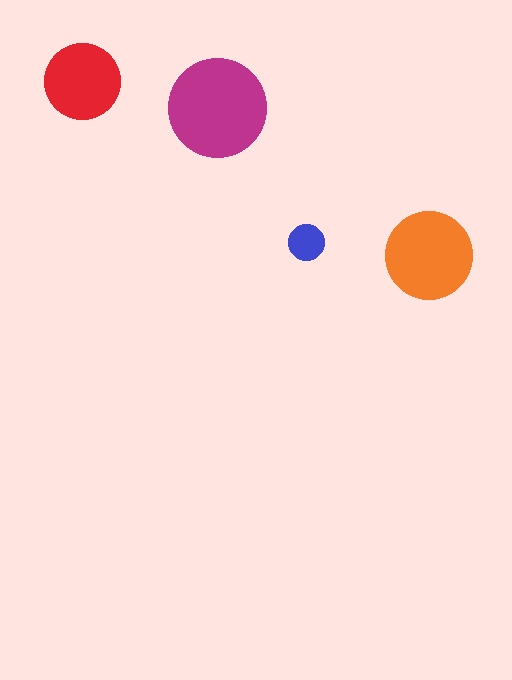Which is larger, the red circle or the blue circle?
The red one.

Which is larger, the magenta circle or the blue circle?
The magenta one.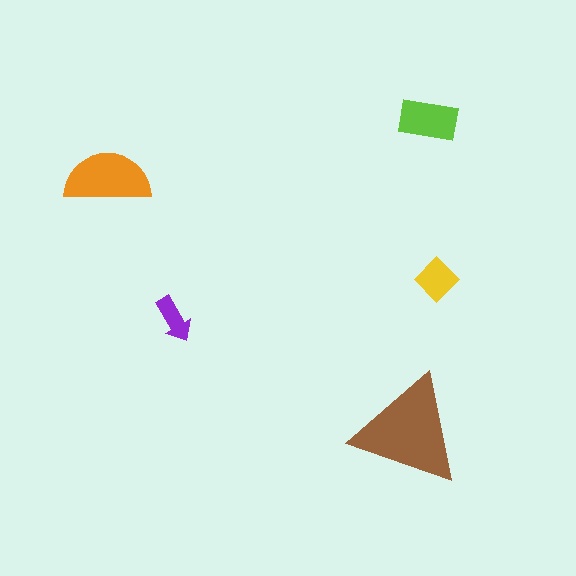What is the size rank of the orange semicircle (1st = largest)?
2nd.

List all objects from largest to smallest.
The brown triangle, the orange semicircle, the lime rectangle, the yellow diamond, the purple arrow.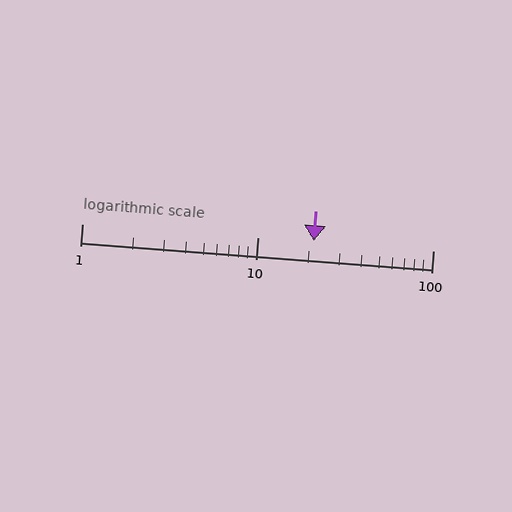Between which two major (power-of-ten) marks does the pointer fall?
The pointer is between 10 and 100.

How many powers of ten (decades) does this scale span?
The scale spans 2 decades, from 1 to 100.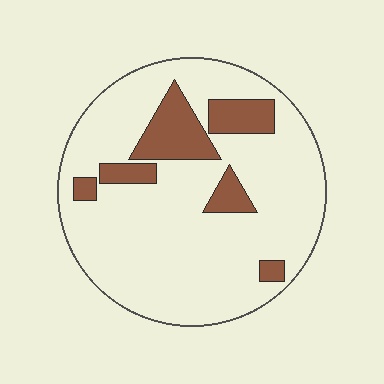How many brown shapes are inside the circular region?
6.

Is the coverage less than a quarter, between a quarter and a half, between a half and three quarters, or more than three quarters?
Less than a quarter.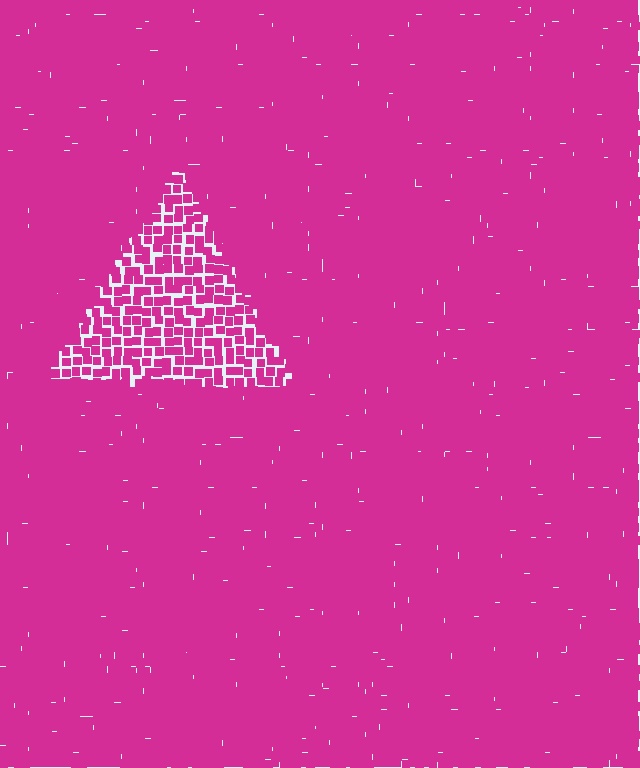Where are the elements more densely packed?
The elements are more densely packed outside the triangle boundary.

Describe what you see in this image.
The image contains small magenta elements arranged at two different densities. A triangle-shaped region is visible where the elements are less densely packed than the surrounding area.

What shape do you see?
I see a triangle.